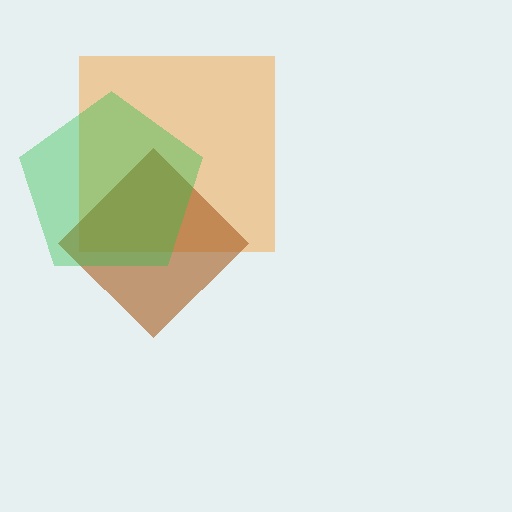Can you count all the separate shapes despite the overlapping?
Yes, there are 3 separate shapes.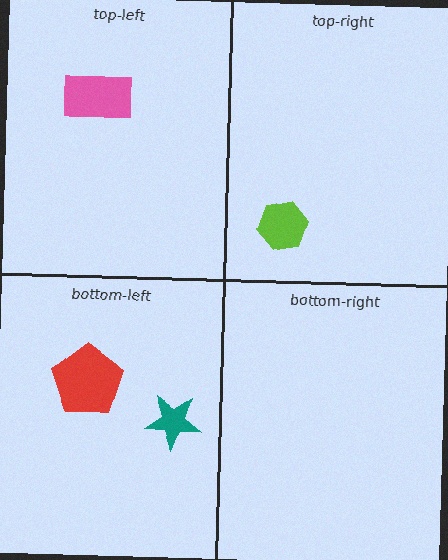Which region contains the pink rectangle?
The top-left region.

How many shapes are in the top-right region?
1.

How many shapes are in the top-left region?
1.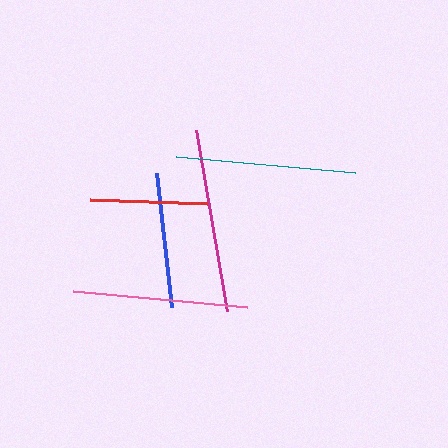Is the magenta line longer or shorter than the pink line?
The magenta line is longer than the pink line.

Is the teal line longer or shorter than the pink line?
The teal line is longer than the pink line.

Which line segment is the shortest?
The red line is the shortest at approximately 117 pixels.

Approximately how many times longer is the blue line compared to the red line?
The blue line is approximately 1.2 times the length of the red line.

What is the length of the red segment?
The red segment is approximately 117 pixels long.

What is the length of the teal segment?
The teal segment is approximately 179 pixels long.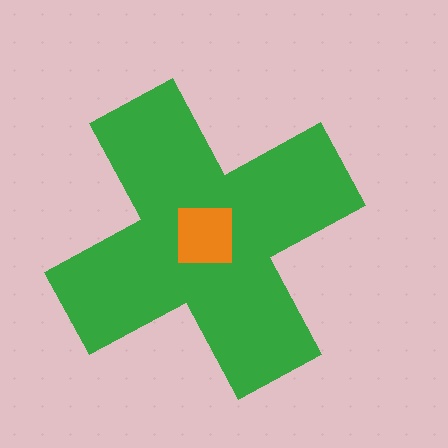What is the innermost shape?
The orange square.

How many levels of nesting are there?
2.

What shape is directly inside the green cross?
The orange square.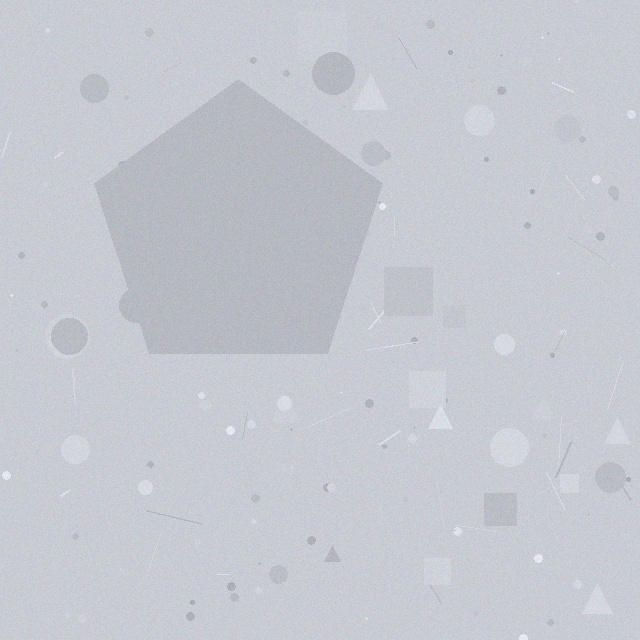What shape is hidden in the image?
A pentagon is hidden in the image.